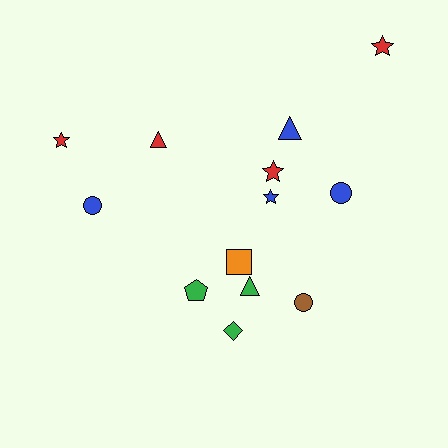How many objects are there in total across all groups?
There are 13 objects.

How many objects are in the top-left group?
There are 3 objects.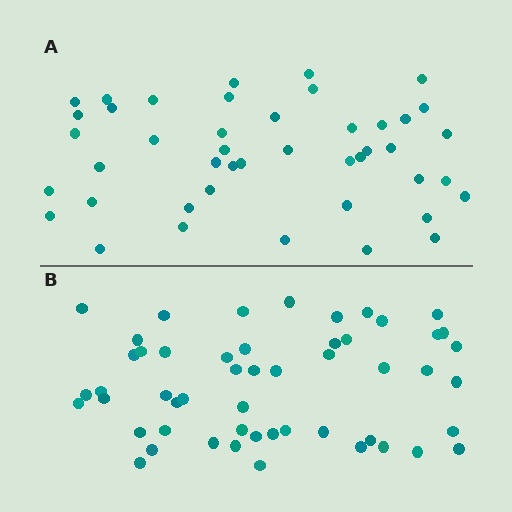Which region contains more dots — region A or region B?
Region B (the bottom region) has more dots.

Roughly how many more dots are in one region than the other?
Region B has roughly 8 or so more dots than region A.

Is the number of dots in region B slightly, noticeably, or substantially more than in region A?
Region B has only slightly more — the two regions are fairly close. The ratio is roughly 1.2 to 1.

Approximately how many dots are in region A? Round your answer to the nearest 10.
About 40 dots. (The exact count is 44, which rounds to 40.)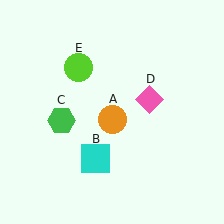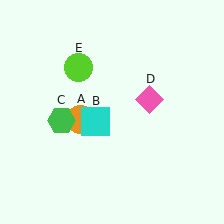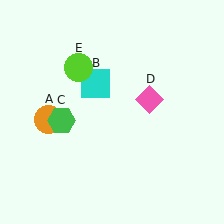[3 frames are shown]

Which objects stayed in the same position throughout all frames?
Green hexagon (object C) and pink diamond (object D) and lime circle (object E) remained stationary.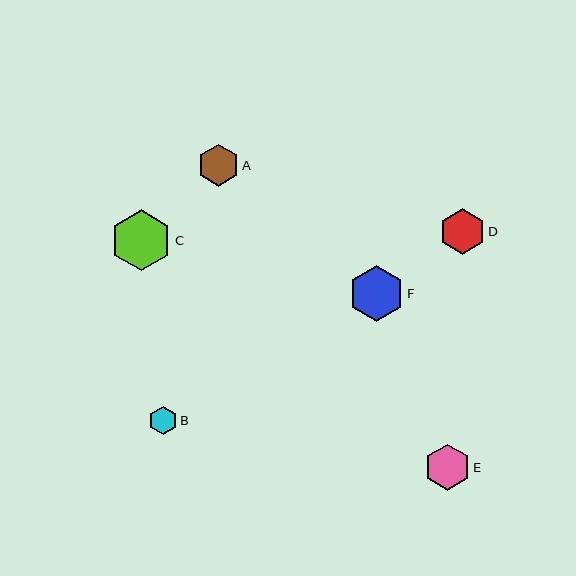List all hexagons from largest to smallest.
From largest to smallest: C, F, E, D, A, B.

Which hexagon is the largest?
Hexagon C is the largest with a size of approximately 61 pixels.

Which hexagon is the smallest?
Hexagon B is the smallest with a size of approximately 28 pixels.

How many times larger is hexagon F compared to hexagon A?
Hexagon F is approximately 1.3 times the size of hexagon A.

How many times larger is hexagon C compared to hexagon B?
Hexagon C is approximately 2.2 times the size of hexagon B.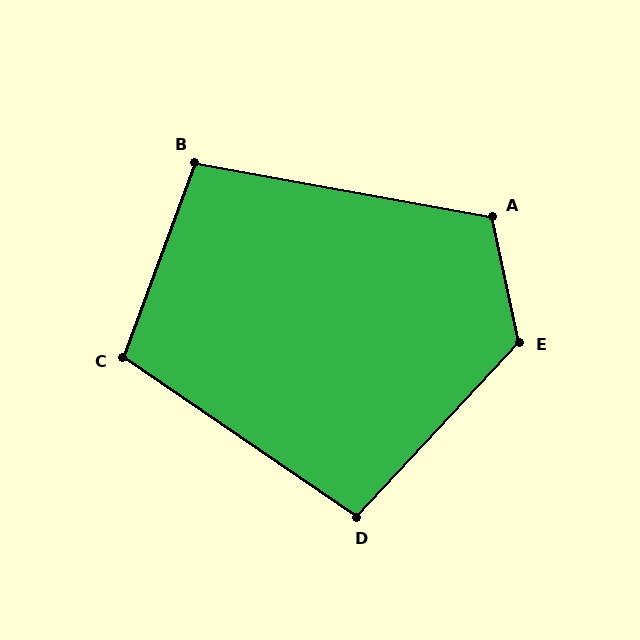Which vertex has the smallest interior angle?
D, at approximately 99 degrees.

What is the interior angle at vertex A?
Approximately 113 degrees (obtuse).